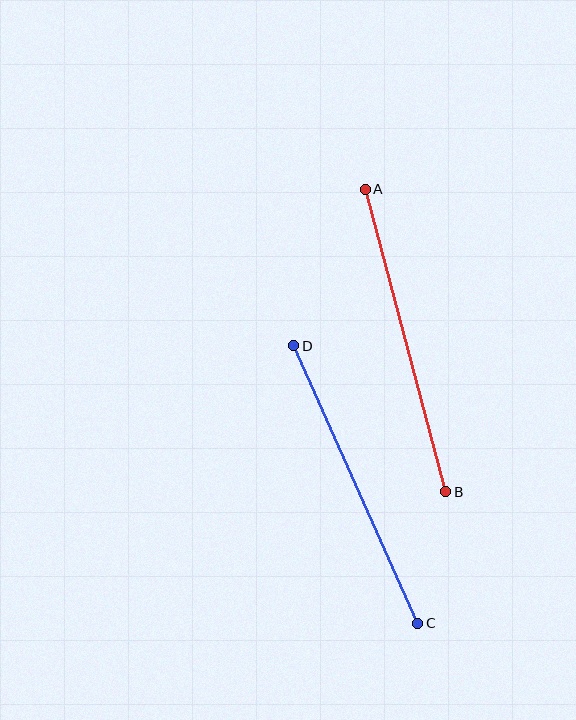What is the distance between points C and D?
The distance is approximately 304 pixels.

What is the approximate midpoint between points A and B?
The midpoint is at approximately (405, 340) pixels.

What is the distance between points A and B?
The distance is approximately 313 pixels.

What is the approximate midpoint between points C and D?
The midpoint is at approximately (356, 485) pixels.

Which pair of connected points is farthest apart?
Points A and B are farthest apart.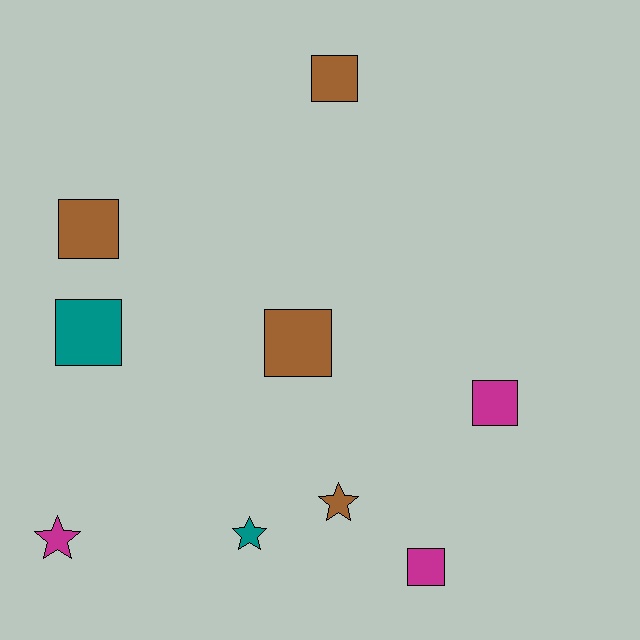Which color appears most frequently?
Brown, with 4 objects.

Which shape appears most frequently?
Square, with 6 objects.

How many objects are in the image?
There are 9 objects.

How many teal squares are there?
There is 1 teal square.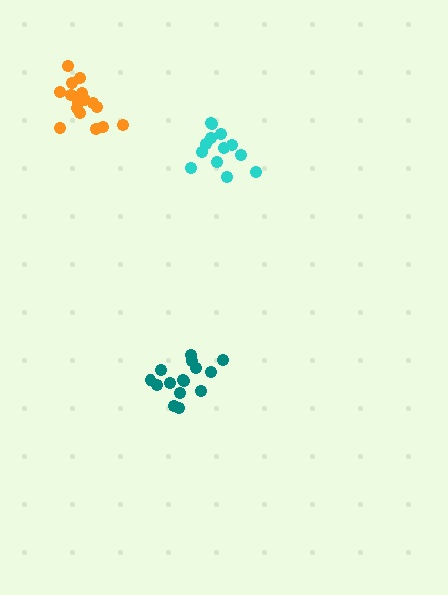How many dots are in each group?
Group 1: 16 dots, Group 2: 16 dots, Group 3: 14 dots (46 total).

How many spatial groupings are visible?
There are 3 spatial groupings.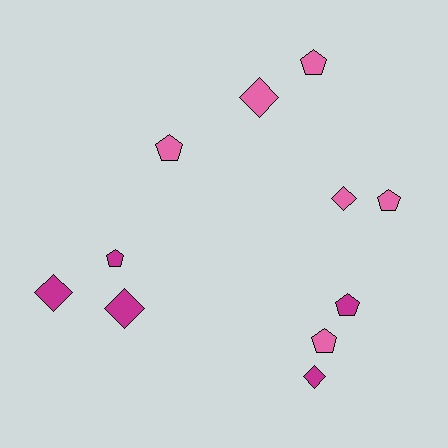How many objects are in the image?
There are 11 objects.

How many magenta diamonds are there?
There are 3 magenta diamonds.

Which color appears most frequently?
Pink, with 6 objects.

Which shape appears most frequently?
Pentagon, with 6 objects.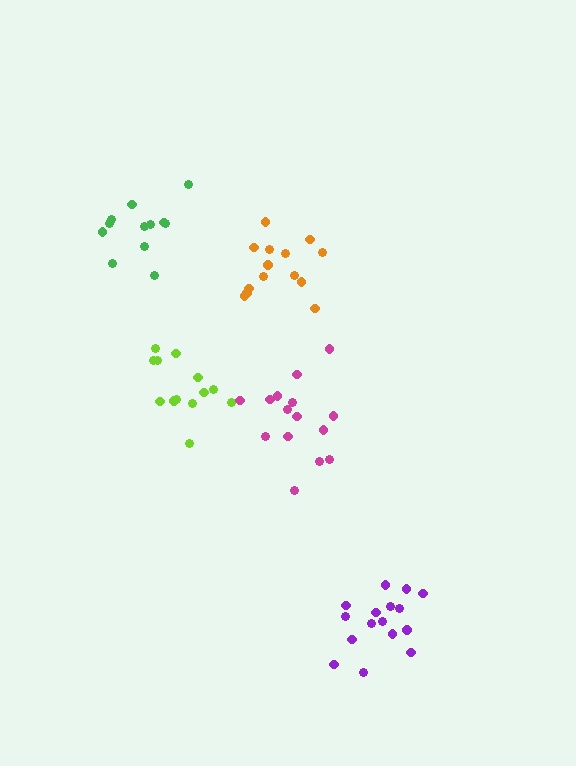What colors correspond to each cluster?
The clusters are colored: purple, orange, green, lime, magenta.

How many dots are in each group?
Group 1: 16 dots, Group 2: 14 dots, Group 3: 12 dots, Group 4: 13 dots, Group 5: 15 dots (70 total).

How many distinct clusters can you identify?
There are 5 distinct clusters.